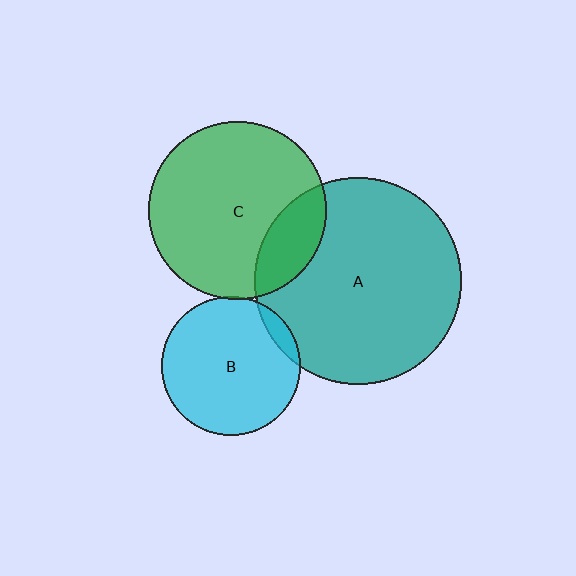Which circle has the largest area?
Circle A (teal).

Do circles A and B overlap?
Yes.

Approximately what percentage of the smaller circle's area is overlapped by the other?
Approximately 5%.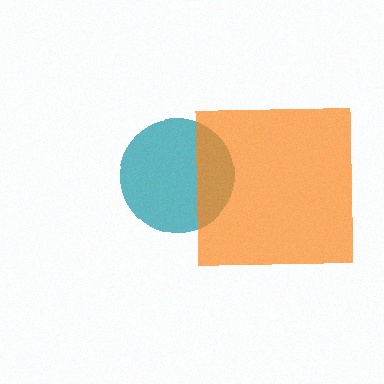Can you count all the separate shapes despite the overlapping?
Yes, there are 2 separate shapes.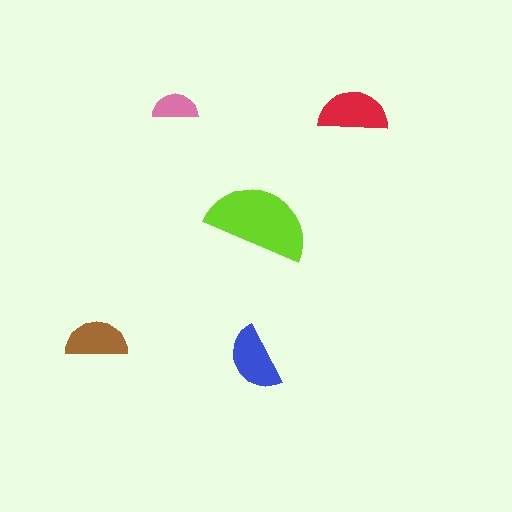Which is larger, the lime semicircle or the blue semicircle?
The lime one.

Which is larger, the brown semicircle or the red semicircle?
The red one.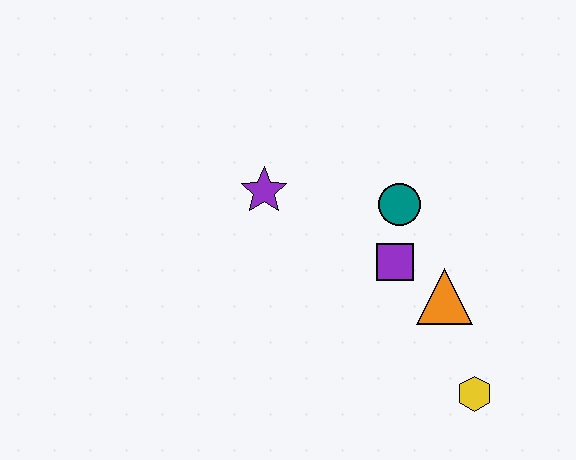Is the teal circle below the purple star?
Yes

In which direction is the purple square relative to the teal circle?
The purple square is below the teal circle.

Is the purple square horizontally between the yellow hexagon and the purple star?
Yes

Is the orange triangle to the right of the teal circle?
Yes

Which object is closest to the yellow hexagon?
The orange triangle is closest to the yellow hexagon.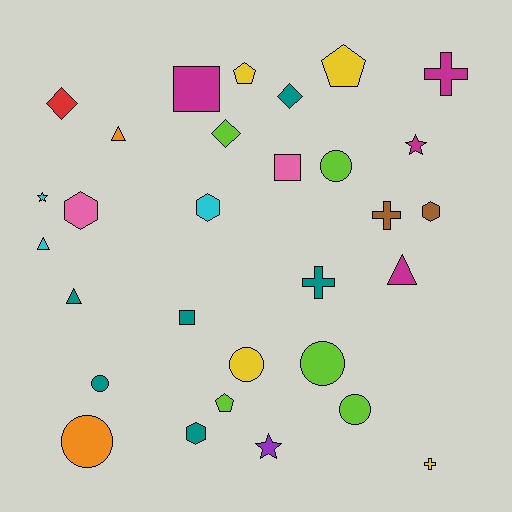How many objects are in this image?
There are 30 objects.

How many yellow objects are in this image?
There are 4 yellow objects.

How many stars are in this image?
There are 3 stars.